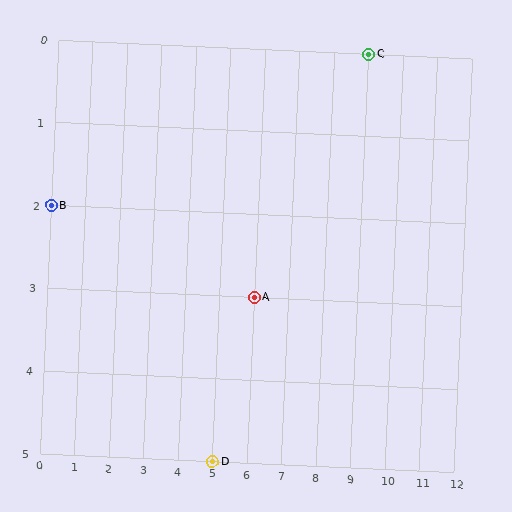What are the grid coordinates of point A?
Point A is at grid coordinates (6, 3).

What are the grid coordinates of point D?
Point D is at grid coordinates (5, 5).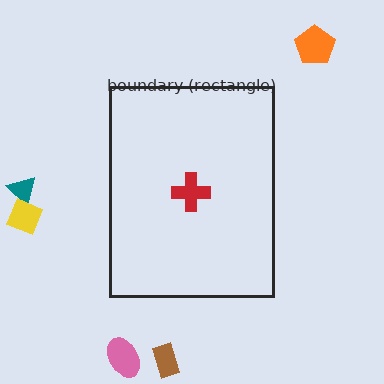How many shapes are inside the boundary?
1 inside, 5 outside.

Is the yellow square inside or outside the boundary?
Outside.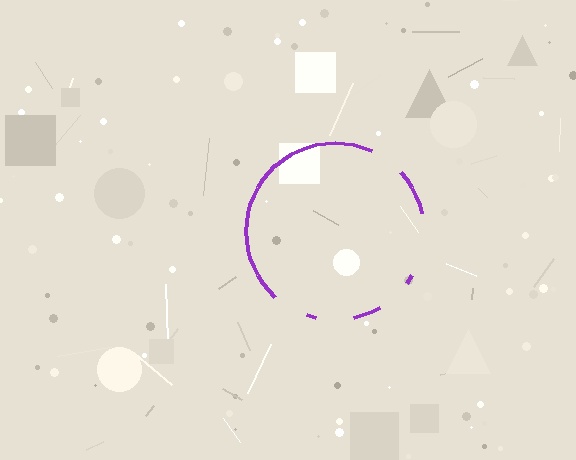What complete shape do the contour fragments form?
The contour fragments form a circle.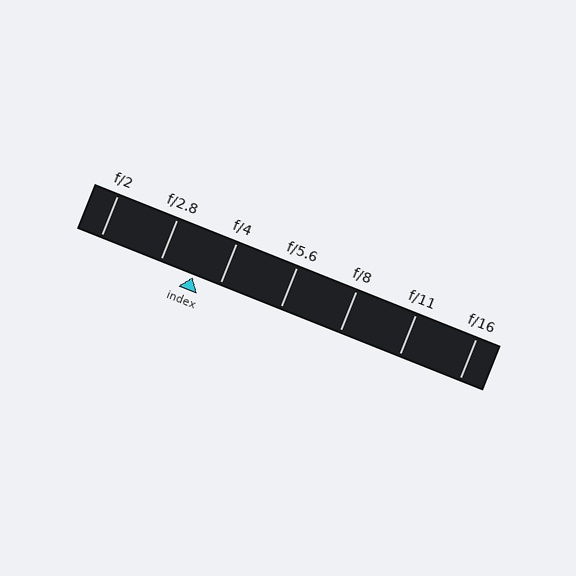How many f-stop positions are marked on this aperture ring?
There are 7 f-stop positions marked.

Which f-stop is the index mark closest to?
The index mark is closest to f/4.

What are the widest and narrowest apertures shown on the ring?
The widest aperture shown is f/2 and the narrowest is f/16.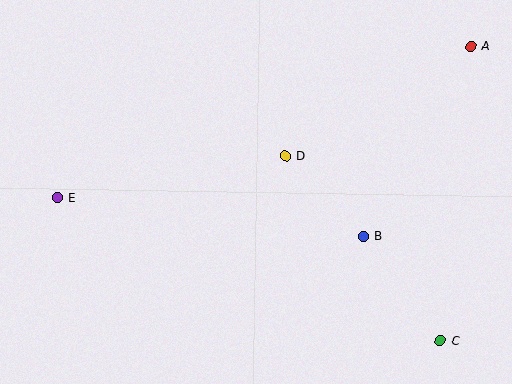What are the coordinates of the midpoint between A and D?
The midpoint between A and D is at (378, 101).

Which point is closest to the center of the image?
Point D at (285, 155) is closest to the center.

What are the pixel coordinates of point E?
Point E is at (57, 198).